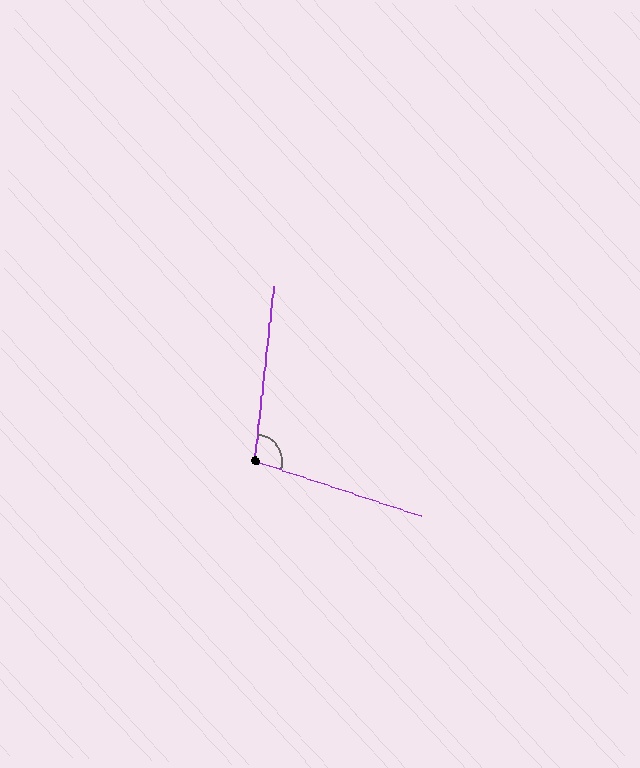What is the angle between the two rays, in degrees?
Approximately 102 degrees.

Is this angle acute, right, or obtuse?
It is obtuse.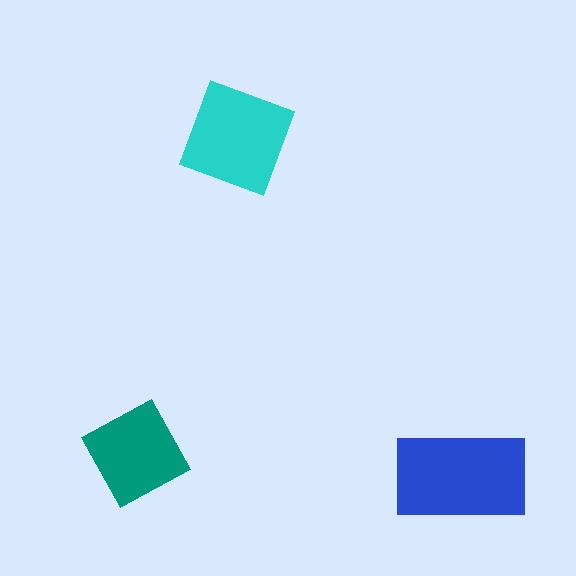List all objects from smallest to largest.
The teal diamond, the cyan square, the blue rectangle.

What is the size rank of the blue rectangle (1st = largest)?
1st.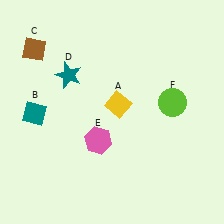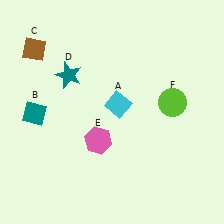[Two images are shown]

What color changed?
The diamond (A) changed from yellow in Image 1 to cyan in Image 2.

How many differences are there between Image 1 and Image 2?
There is 1 difference between the two images.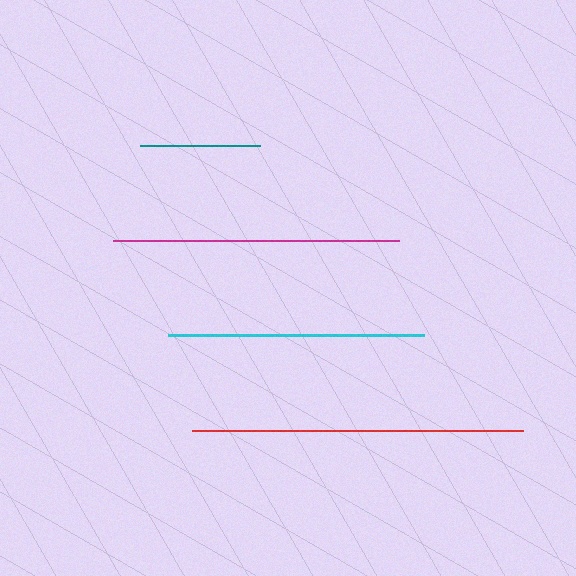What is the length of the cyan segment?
The cyan segment is approximately 256 pixels long.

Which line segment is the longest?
The red line is the longest at approximately 330 pixels.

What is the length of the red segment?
The red segment is approximately 330 pixels long.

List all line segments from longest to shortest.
From longest to shortest: red, magenta, cyan, teal.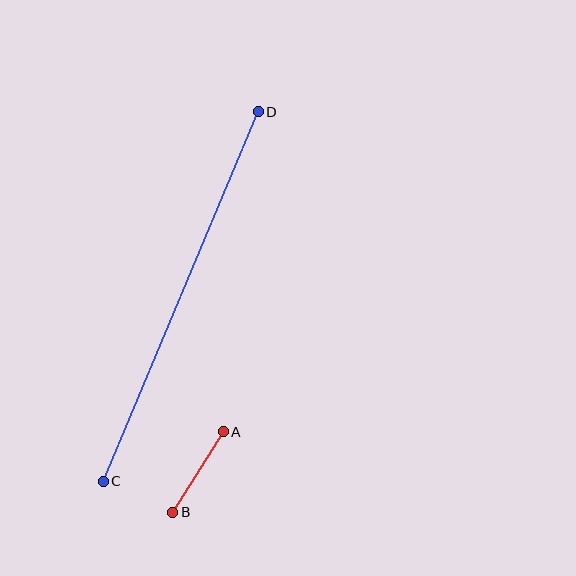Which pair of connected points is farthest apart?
Points C and D are farthest apart.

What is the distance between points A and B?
The distance is approximately 95 pixels.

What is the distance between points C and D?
The distance is approximately 401 pixels.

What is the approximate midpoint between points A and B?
The midpoint is at approximately (198, 472) pixels.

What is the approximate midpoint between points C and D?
The midpoint is at approximately (181, 297) pixels.